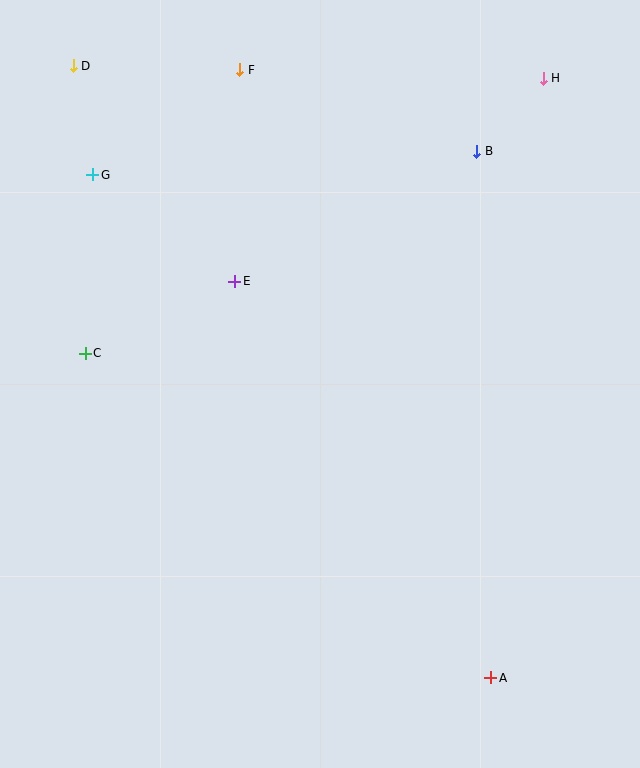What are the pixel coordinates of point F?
Point F is at (240, 70).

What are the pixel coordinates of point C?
Point C is at (85, 353).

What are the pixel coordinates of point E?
Point E is at (235, 281).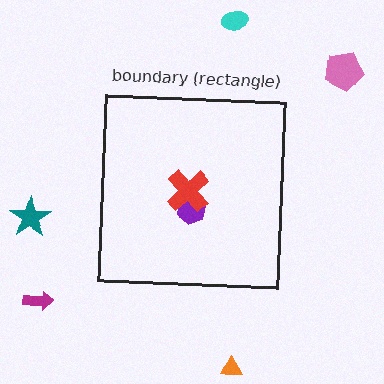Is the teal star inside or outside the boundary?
Outside.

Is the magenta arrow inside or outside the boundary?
Outside.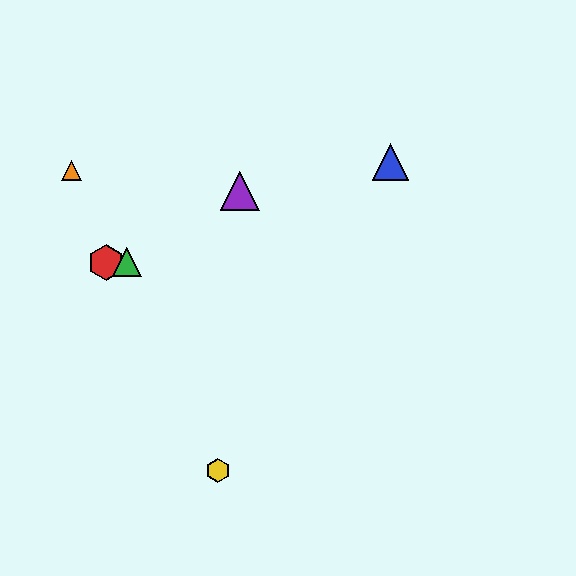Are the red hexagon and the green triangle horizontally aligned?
Yes, both are at y≈262.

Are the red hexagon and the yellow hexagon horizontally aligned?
No, the red hexagon is at y≈262 and the yellow hexagon is at y≈470.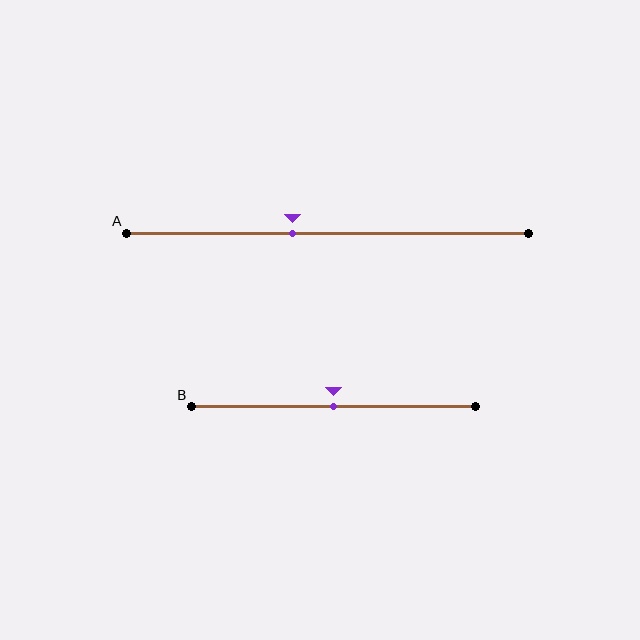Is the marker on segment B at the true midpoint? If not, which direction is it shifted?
Yes, the marker on segment B is at the true midpoint.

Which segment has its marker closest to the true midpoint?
Segment B has its marker closest to the true midpoint.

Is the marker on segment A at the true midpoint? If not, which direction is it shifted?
No, the marker on segment A is shifted to the left by about 9% of the segment length.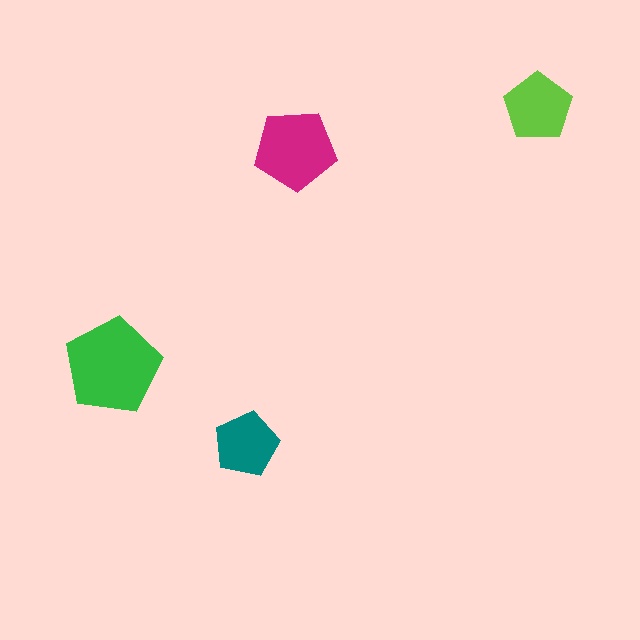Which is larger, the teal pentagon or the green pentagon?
The green one.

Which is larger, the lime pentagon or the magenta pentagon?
The magenta one.